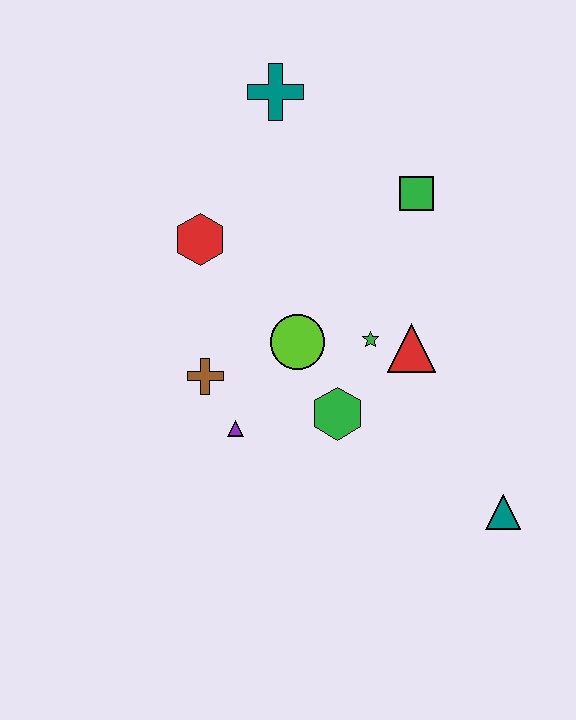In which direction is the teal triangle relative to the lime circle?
The teal triangle is to the right of the lime circle.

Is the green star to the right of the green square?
No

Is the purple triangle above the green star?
No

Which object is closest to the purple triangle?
The brown cross is closest to the purple triangle.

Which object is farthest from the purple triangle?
The teal cross is farthest from the purple triangle.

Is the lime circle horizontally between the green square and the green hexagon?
No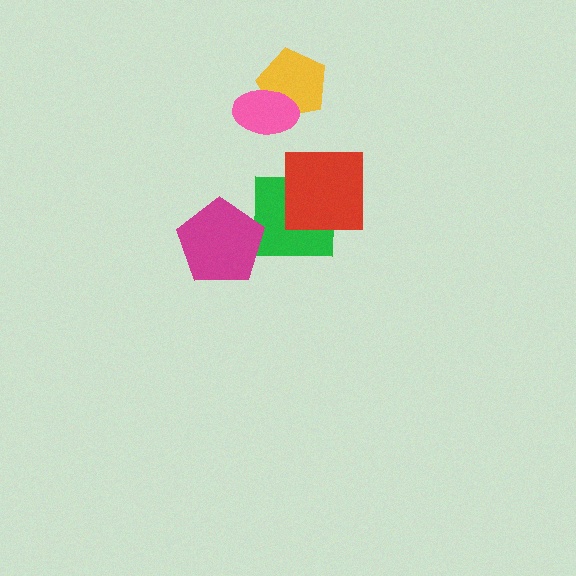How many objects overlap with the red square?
1 object overlaps with the red square.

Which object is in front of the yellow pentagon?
The pink ellipse is in front of the yellow pentagon.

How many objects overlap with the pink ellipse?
1 object overlaps with the pink ellipse.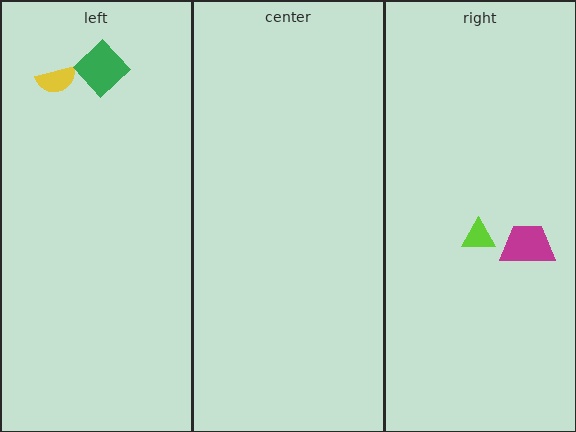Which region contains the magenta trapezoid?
The right region.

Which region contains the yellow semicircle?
The left region.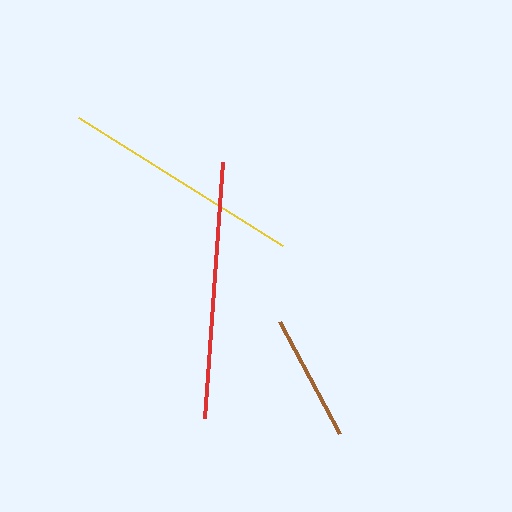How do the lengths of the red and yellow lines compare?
The red and yellow lines are approximately the same length.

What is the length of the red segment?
The red segment is approximately 257 pixels long.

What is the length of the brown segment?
The brown segment is approximately 126 pixels long.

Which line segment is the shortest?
The brown line is the shortest at approximately 126 pixels.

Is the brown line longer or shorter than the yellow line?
The yellow line is longer than the brown line.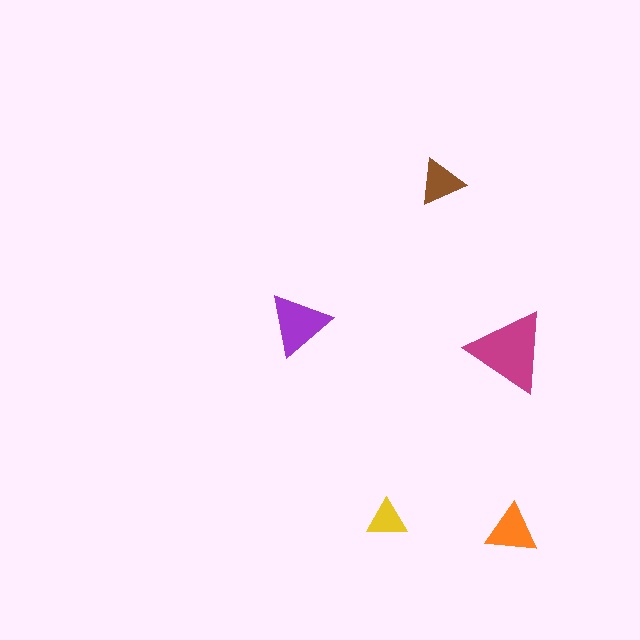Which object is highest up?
The brown triangle is topmost.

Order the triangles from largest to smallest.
the magenta one, the purple one, the orange one, the brown one, the yellow one.